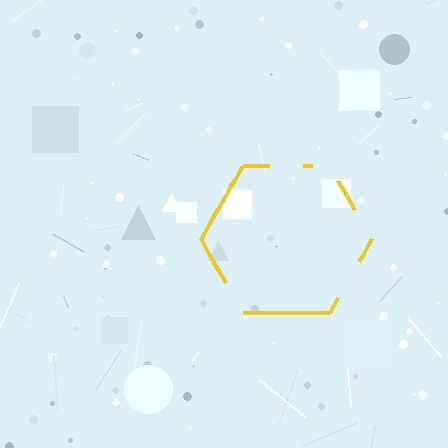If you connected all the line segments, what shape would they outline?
They would outline a hexagon.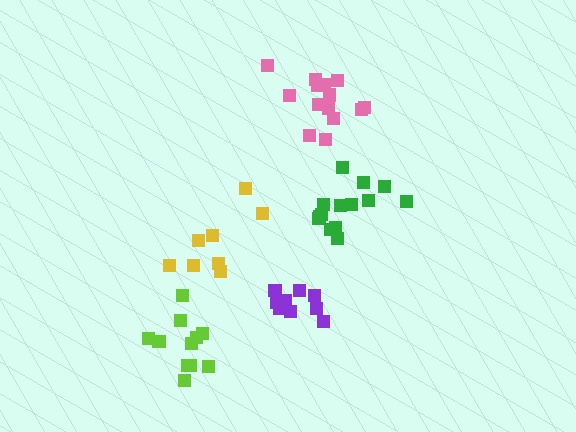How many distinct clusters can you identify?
There are 5 distinct clusters.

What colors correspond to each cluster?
The clusters are colored: yellow, lime, pink, purple, green.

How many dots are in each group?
Group 1: 8 dots, Group 2: 11 dots, Group 3: 14 dots, Group 4: 9 dots, Group 5: 14 dots (56 total).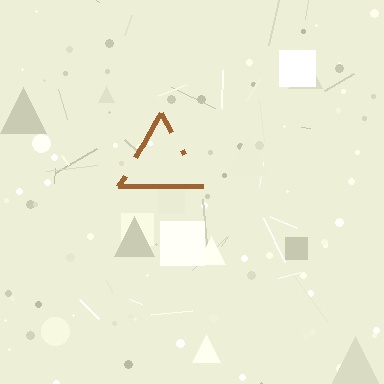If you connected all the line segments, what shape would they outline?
They would outline a triangle.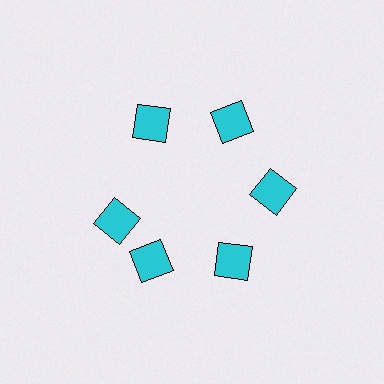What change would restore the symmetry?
The symmetry would be restored by rotating it back into even spacing with its neighbors so that all 6 diamonds sit at equal angles and equal distance from the center.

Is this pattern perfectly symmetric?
No. The 6 cyan diamonds are arranged in a ring, but one element near the 9 o'clock position is rotated out of alignment along the ring, breaking the 6-fold rotational symmetry.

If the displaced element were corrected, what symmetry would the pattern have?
It would have 6-fold rotational symmetry — the pattern would map onto itself every 60 degrees.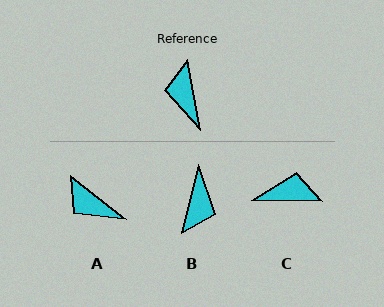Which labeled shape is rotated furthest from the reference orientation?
B, about 156 degrees away.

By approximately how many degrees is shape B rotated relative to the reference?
Approximately 156 degrees counter-clockwise.